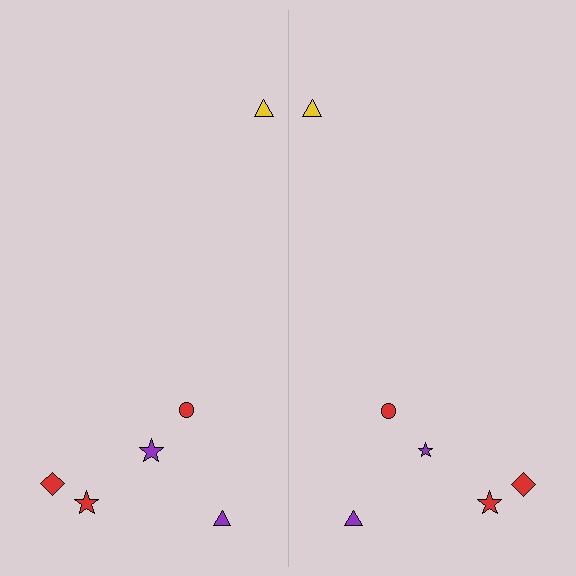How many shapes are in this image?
There are 12 shapes in this image.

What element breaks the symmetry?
The purple star on the right side has a different size than its mirror counterpart.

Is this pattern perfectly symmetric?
No, the pattern is not perfectly symmetric. The purple star on the right side has a different size than its mirror counterpart.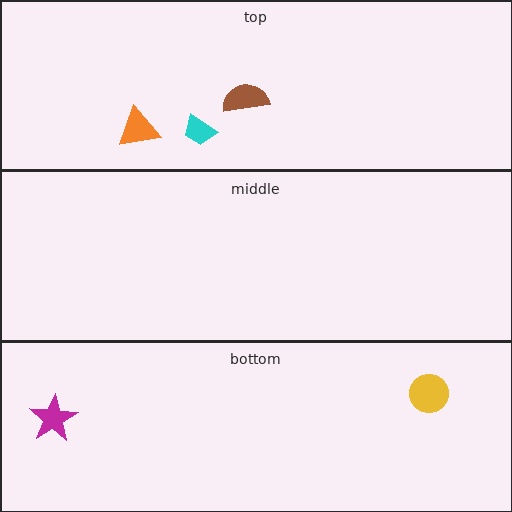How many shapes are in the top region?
3.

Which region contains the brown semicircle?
The top region.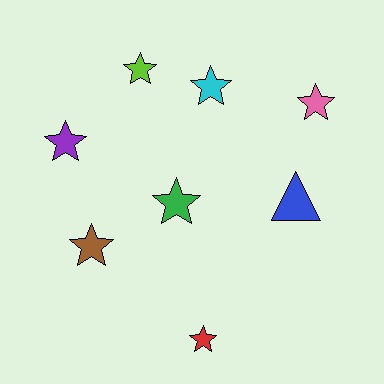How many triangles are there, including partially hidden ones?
There is 1 triangle.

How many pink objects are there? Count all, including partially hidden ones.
There is 1 pink object.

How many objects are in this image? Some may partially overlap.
There are 8 objects.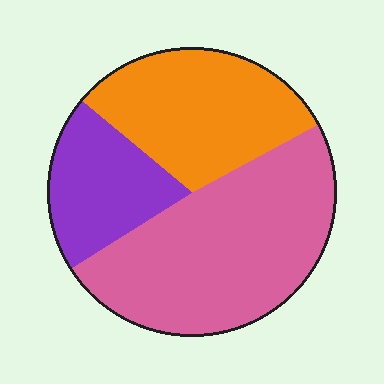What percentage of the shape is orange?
Orange covers about 30% of the shape.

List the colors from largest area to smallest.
From largest to smallest: pink, orange, purple.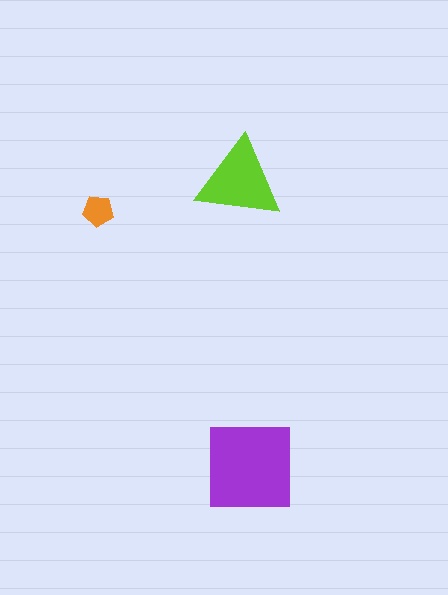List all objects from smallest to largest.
The orange pentagon, the lime triangle, the purple square.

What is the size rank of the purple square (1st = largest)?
1st.